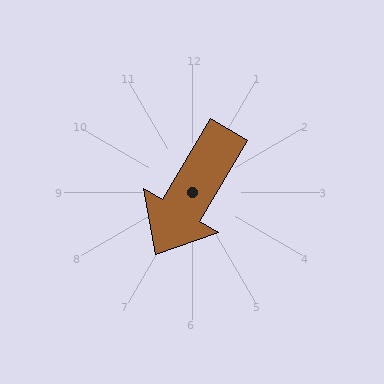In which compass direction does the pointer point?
Southwest.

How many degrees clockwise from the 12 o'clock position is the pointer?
Approximately 211 degrees.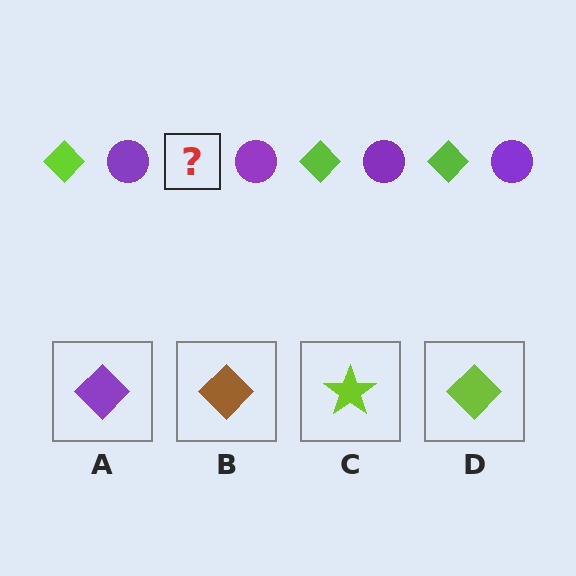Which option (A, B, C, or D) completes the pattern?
D.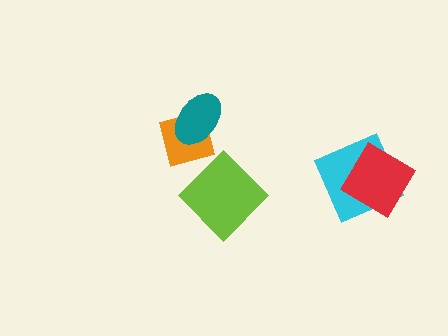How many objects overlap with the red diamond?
1 object overlaps with the red diamond.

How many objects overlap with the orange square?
2 objects overlap with the orange square.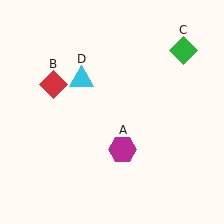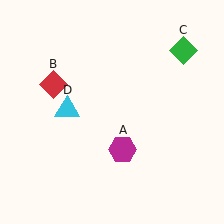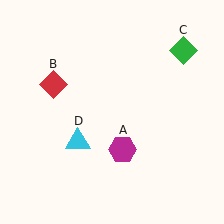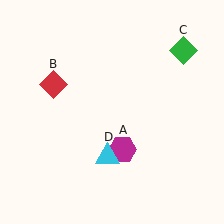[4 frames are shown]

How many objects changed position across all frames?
1 object changed position: cyan triangle (object D).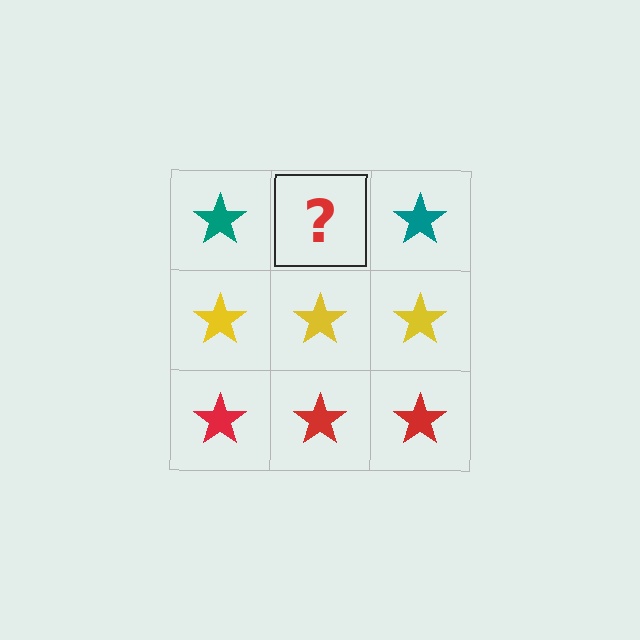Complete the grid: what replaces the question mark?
The question mark should be replaced with a teal star.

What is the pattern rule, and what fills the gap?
The rule is that each row has a consistent color. The gap should be filled with a teal star.